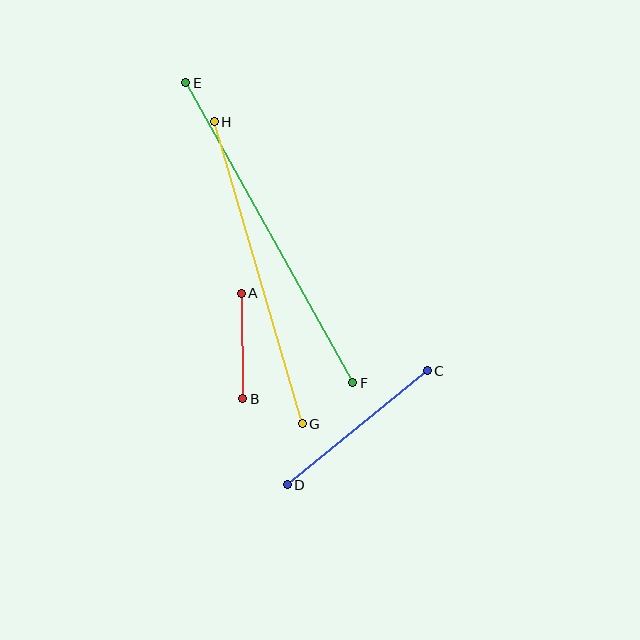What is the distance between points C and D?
The distance is approximately 180 pixels.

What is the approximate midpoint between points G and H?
The midpoint is at approximately (258, 273) pixels.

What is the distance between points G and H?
The distance is approximately 314 pixels.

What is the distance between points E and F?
The distance is approximately 343 pixels.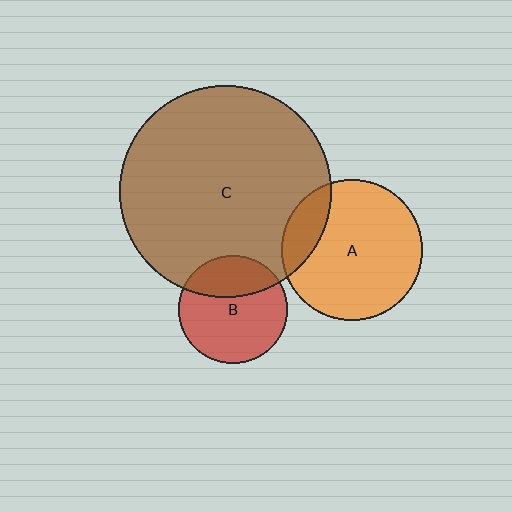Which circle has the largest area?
Circle C (brown).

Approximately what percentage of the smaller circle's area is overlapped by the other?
Approximately 30%.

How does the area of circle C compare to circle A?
Approximately 2.3 times.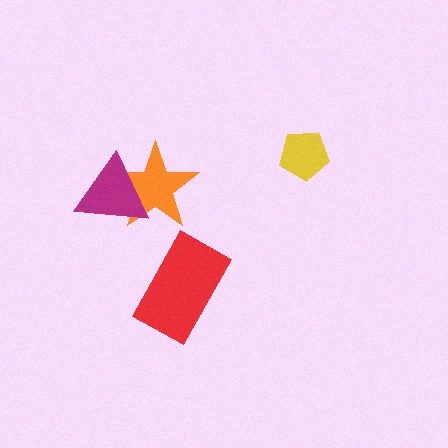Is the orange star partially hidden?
Yes, it is partially covered by another shape.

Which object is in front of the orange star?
The magenta triangle is in front of the orange star.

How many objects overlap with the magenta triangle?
1 object overlaps with the magenta triangle.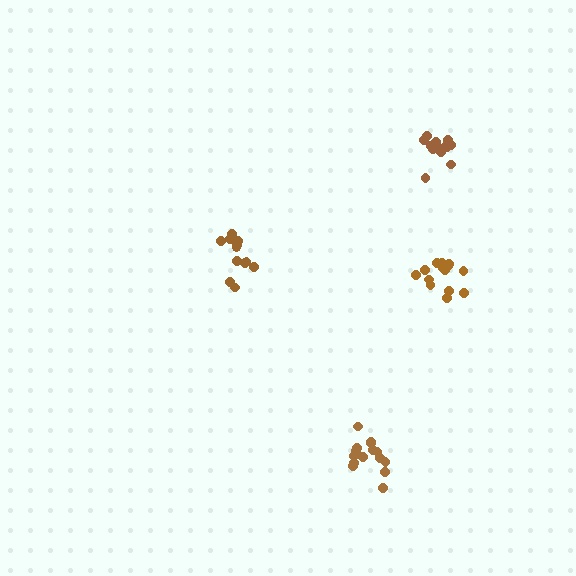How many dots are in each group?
Group 1: 15 dots, Group 2: 14 dots, Group 3: 15 dots, Group 4: 12 dots (56 total).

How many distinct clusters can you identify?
There are 4 distinct clusters.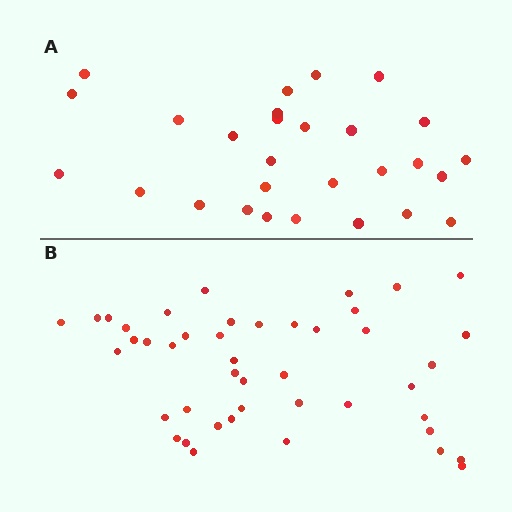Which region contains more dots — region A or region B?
Region B (the bottom region) has more dots.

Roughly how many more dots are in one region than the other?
Region B has approximately 15 more dots than region A.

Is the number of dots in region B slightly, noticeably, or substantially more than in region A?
Region B has substantially more. The ratio is roughly 1.6 to 1.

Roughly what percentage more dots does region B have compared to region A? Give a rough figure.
About 55% more.